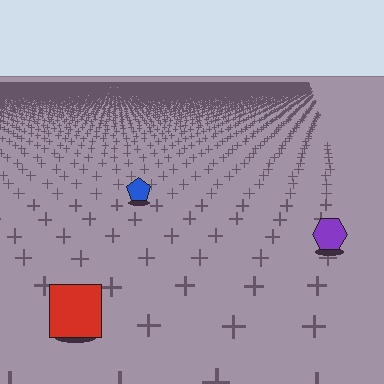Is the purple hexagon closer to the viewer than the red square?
No. The red square is closer — you can tell from the texture gradient: the ground texture is coarser near it.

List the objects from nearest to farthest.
From nearest to farthest: the red square, the purple hexagon, the blue pentagon.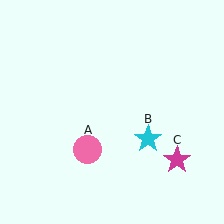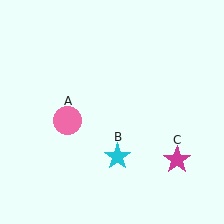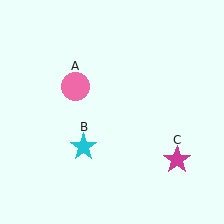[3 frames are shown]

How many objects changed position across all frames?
2 objects changed position: pink circle (object A), cyan star (object B).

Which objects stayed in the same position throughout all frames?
Magenta star (object C) remained stationary.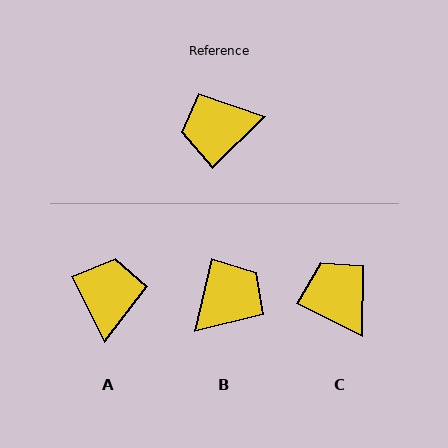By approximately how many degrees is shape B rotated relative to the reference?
Approximately 148 degrees clockwise.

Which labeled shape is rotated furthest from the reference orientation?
B, about 148 degrees away.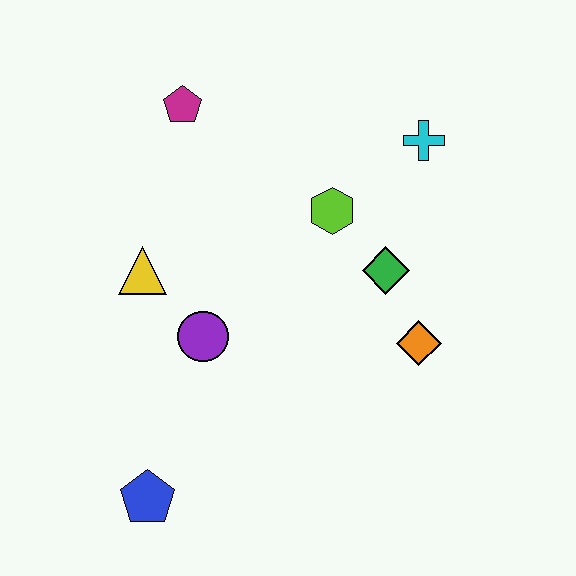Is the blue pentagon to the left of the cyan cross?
Yes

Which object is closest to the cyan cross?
The lime hexagon is closest to the cyan cross.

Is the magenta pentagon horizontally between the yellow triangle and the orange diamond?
Yes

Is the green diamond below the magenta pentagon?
Yes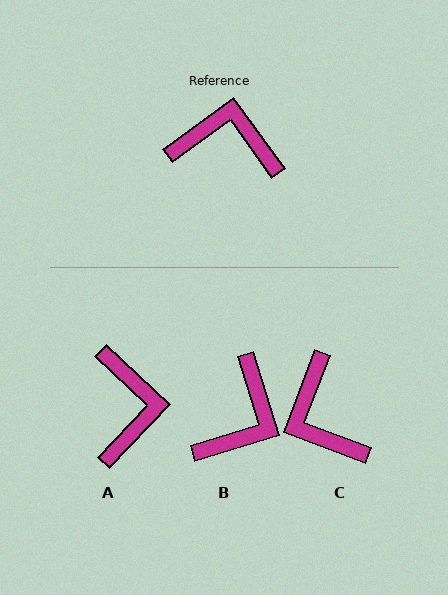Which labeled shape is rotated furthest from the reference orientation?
C, about 123 degrees away.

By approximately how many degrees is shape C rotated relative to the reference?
Approximately 123 degrees counter-clockwise.